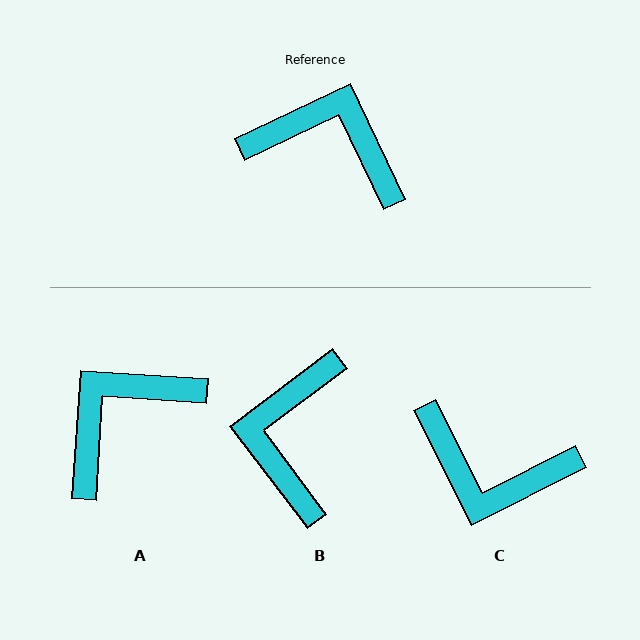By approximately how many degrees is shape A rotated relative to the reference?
Approximately 61 degrees counter-clockwise.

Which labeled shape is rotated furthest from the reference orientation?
C, about 179 degrees away.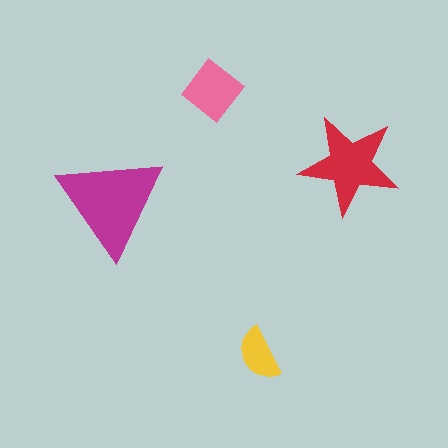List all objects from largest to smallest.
The magenta triangle, the red star, the pink diamond, the yellow semicircle.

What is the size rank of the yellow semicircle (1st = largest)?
4th.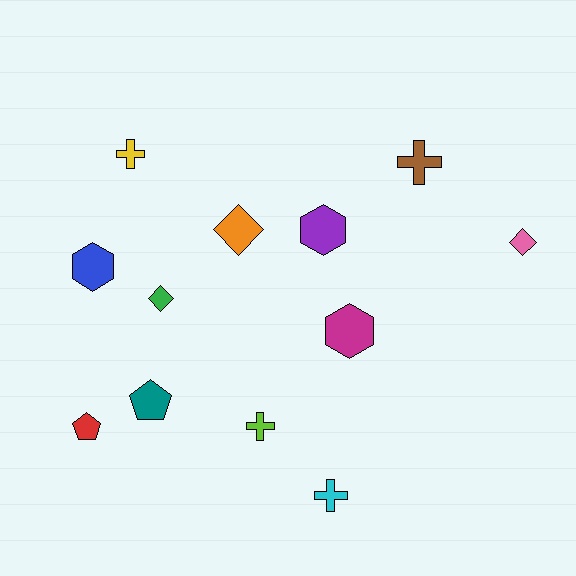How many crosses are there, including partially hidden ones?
There are 4 crosses.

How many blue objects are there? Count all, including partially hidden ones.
There is 1 blue object.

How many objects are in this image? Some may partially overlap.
There are 12 objects.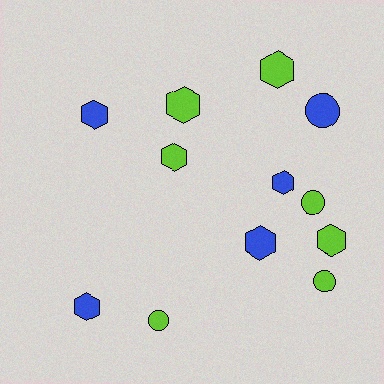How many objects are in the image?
There are 12 objects.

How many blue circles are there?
There is 1 blue circle.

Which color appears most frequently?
Lime, with 7 objects.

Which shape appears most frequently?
Hexagon, with 8 objects.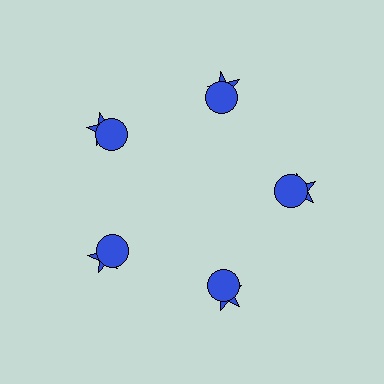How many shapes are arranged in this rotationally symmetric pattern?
There are 10 shapes, arranged in 5 groups of 2.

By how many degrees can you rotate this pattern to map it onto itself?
The pattern maps onto itself every 72 degrees of rotation.